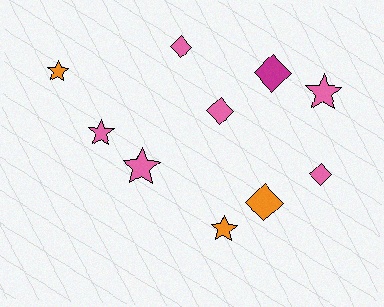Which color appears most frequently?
Pink, with 6 objects.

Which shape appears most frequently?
Diamond, with 5 objects.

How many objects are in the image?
There are 10 objects.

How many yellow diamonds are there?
There are no yellow diamonds.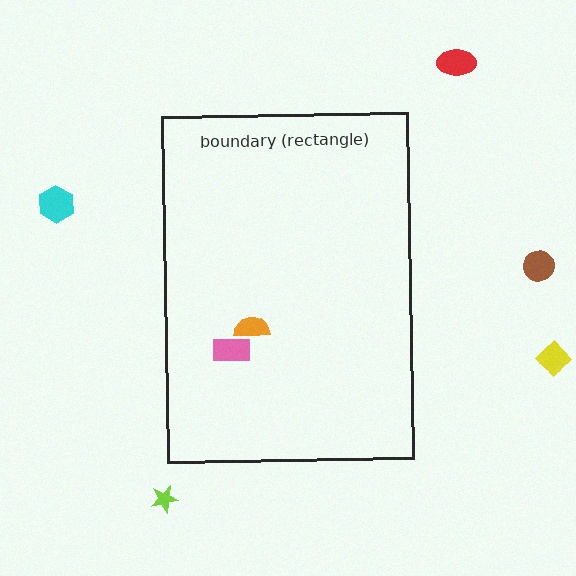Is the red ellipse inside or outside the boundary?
Outside.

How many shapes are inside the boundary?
2 inside, 5 outside.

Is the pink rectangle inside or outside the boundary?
Inside.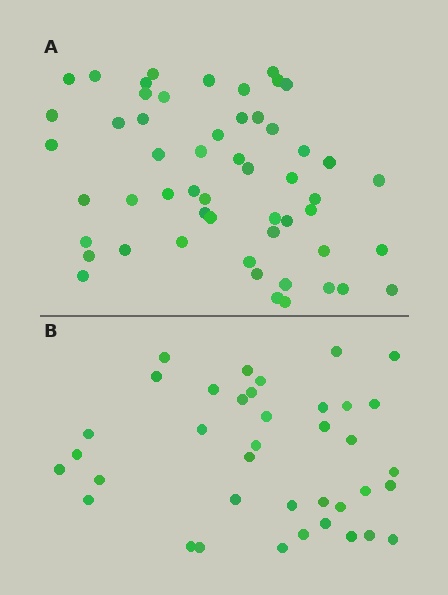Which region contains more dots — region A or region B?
Region A (the top region) has more dots.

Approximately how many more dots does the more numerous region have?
Region A has approximately 15 more dots than region B.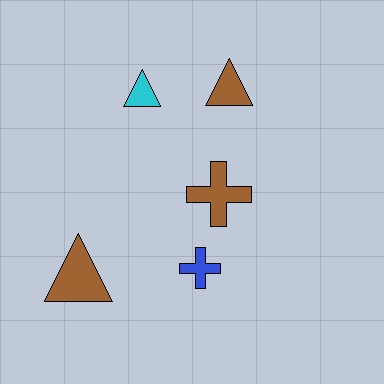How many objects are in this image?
There are 5 objects.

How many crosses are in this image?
There are 2 crosses.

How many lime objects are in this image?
There are no lime objects.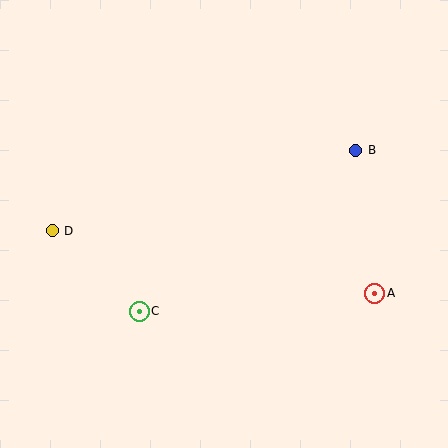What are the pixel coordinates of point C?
Point C is at (139, 311).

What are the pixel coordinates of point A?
Point A is at (375, 293).